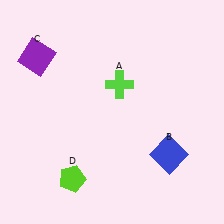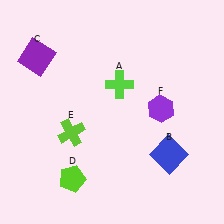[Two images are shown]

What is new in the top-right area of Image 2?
A purple hexagon (F) was added in the top-right area of Image 2.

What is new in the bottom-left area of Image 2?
A lime cross (E) was added in the bottom-left area of Image 2.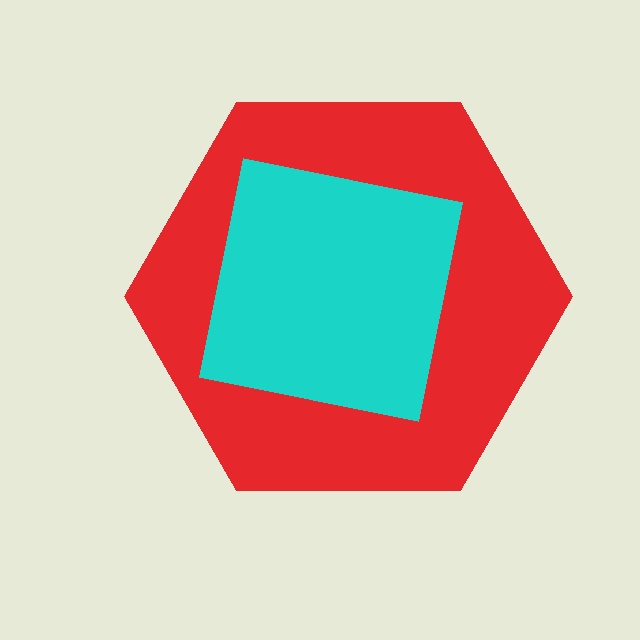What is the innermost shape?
The cyan square.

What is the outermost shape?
The red hexagon.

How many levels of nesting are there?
2.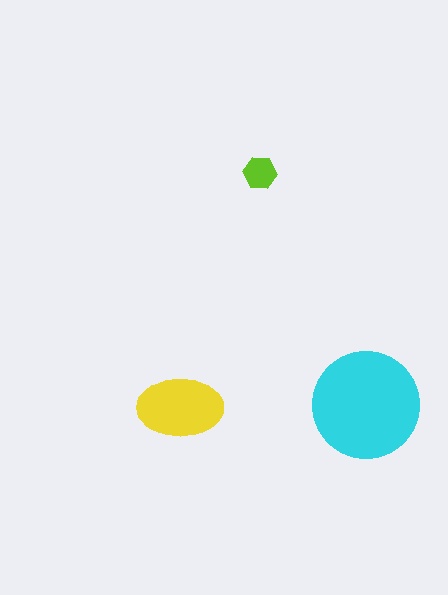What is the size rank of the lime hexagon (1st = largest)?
3rd.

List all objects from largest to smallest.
The cyan circle, the yellow ellipse, the lime hexagon.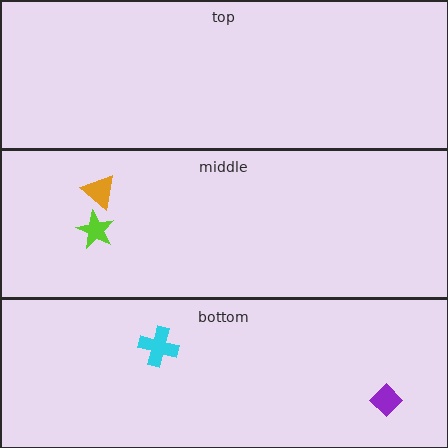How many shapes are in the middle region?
2.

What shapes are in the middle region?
The lime star, the orange triangle.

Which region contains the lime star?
The middle region.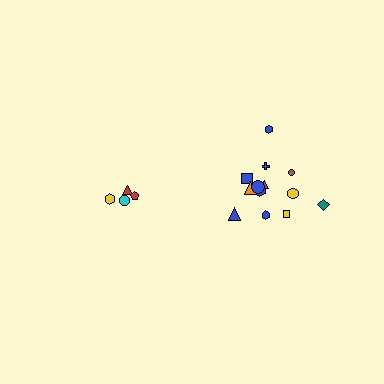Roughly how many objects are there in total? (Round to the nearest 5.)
Roughly 20 objects in total.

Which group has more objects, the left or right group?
The right group.